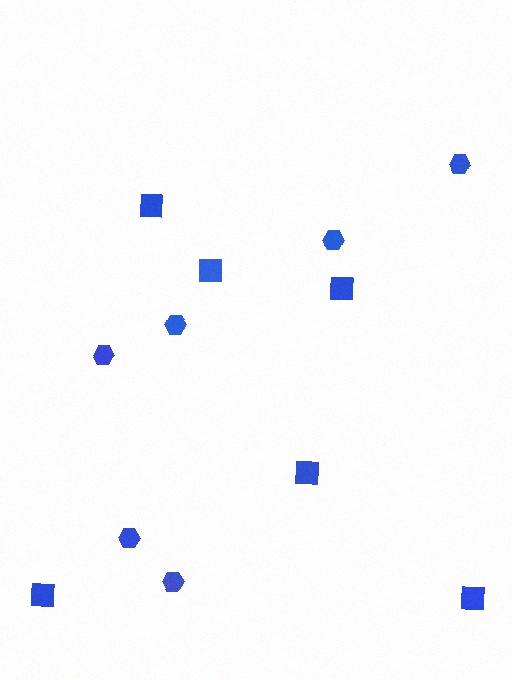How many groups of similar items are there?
There are 2 groups: one group of hexagons (6) and one group of squares (6).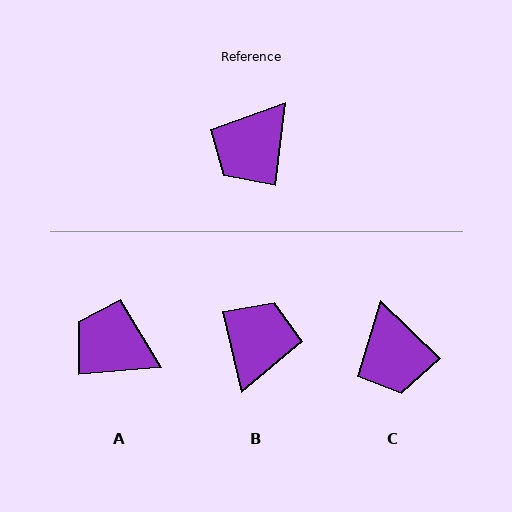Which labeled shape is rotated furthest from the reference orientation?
B, about 160 degrees away.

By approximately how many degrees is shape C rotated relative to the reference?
Approximately 53 degrees counter-clockwise.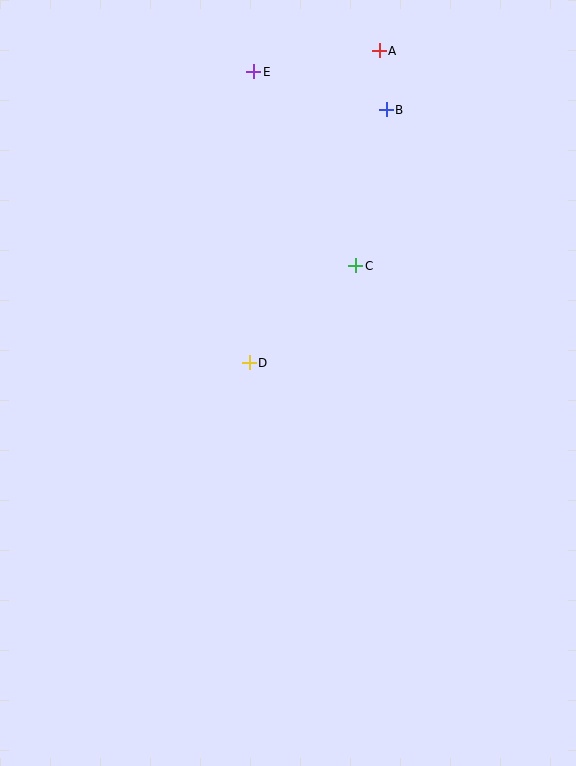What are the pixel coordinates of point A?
Point A is at (379, 51).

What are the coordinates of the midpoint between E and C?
The midpoint between E and C is at (305, 169).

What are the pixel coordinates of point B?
Point B is at (386, 110).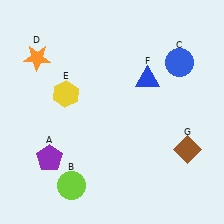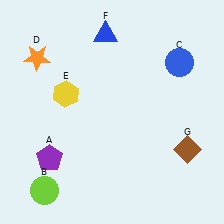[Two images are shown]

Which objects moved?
The objects that moved are: the lime circle (B), the blue triangle (F).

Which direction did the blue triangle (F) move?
The blue triangle (F) moved up.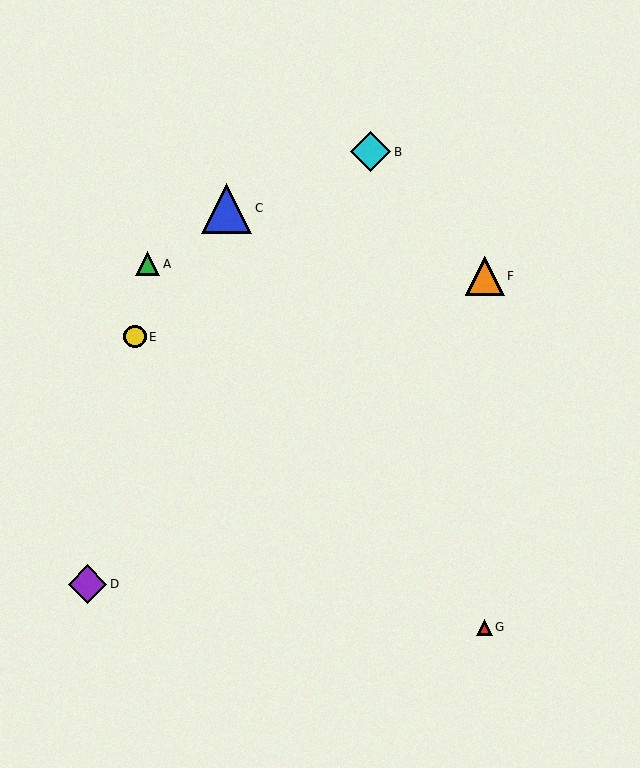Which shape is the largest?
The blue triangle (labeled C) is the largest.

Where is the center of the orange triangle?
The center of the orange triangle is at (485, 276).